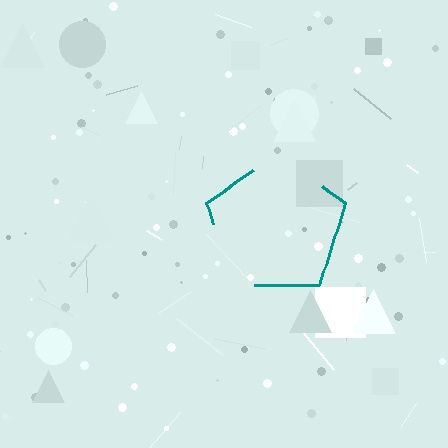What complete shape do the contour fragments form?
The contour fragments form a pentagon.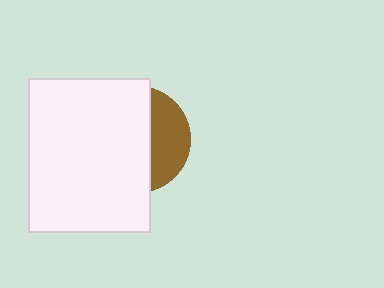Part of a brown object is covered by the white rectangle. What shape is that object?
It is a circle.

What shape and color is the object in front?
The object in front is a white rectangle.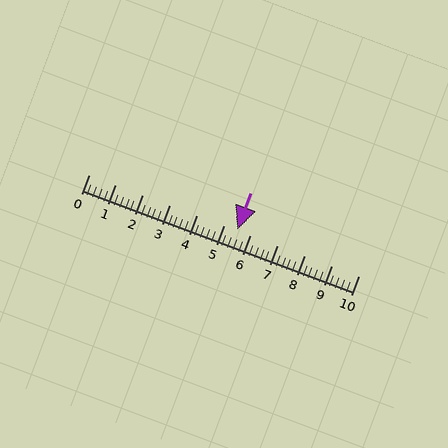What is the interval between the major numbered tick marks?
The major tick marks are spaced 1 units apart.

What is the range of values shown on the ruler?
The ruler shows values from 0 to 10.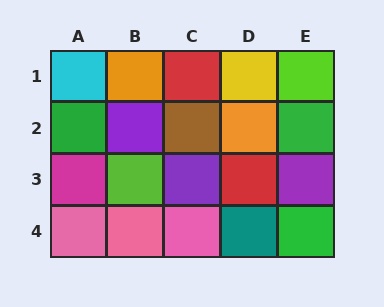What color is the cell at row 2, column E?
Green.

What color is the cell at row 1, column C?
Red.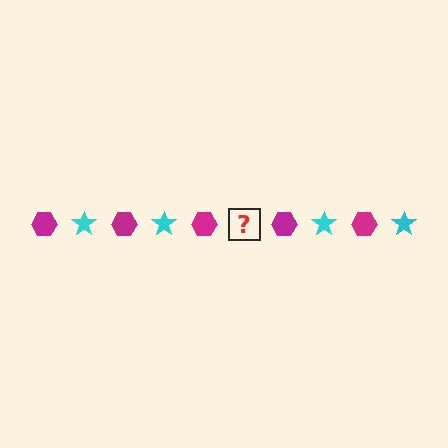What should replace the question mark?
The question mark should be replaced with a cyan star.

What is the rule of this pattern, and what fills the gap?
The rule is that the pattern alternates between magenta hexagon and cyan star. The gap should be filled with a cyan star.